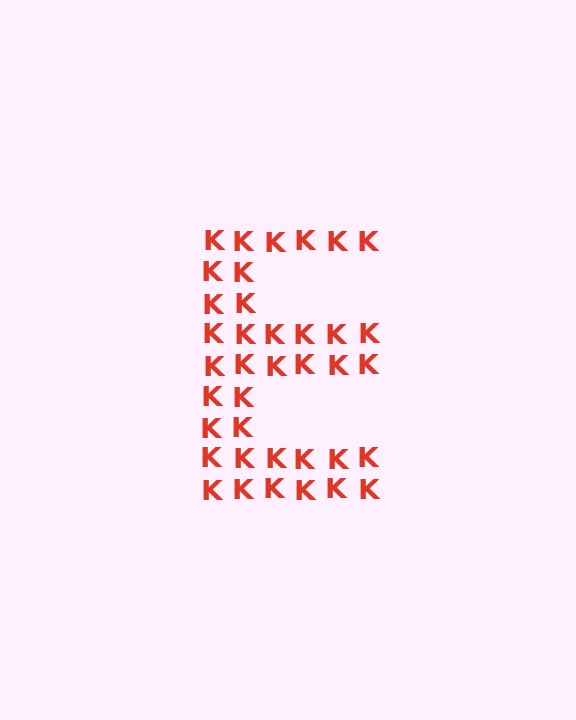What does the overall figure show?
The overall figure shows the letter E.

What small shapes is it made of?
It is made of small letter K's.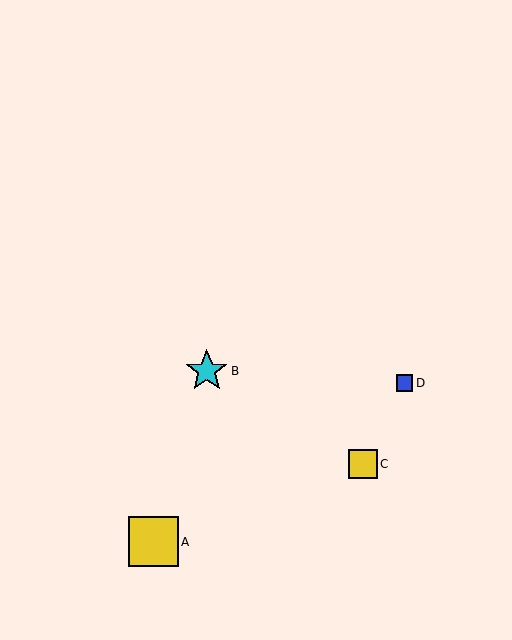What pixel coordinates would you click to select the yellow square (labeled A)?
Click at (153, 542) to select the yellow square A.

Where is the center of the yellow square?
The center of the yellow square is at (153, 542).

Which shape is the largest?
The yellow square (labeled A) is the largest.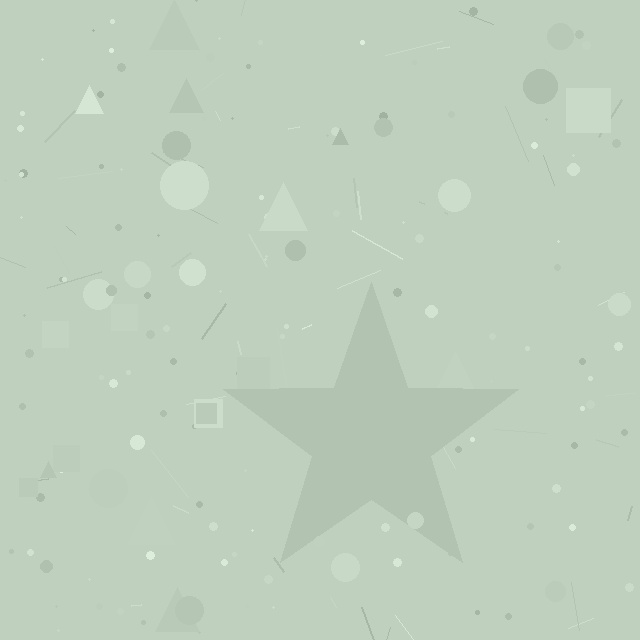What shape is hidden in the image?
A star is hidden in the image.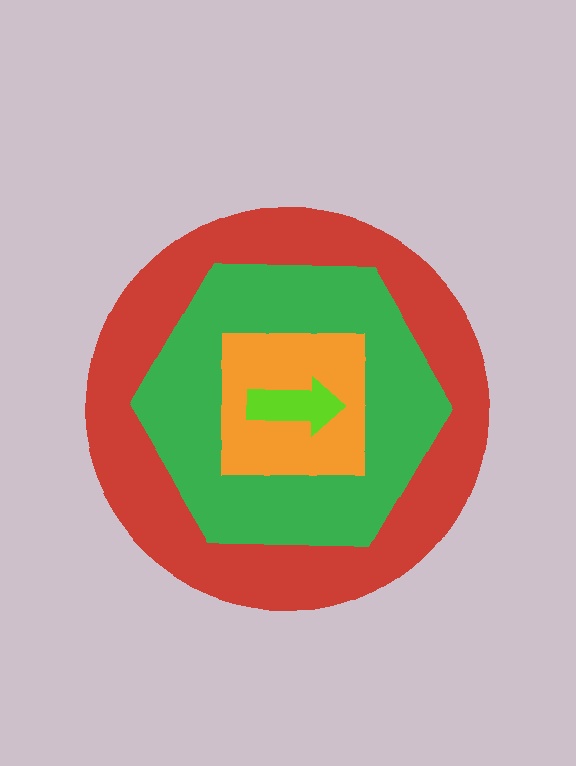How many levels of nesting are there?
4.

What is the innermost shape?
The lime arrow.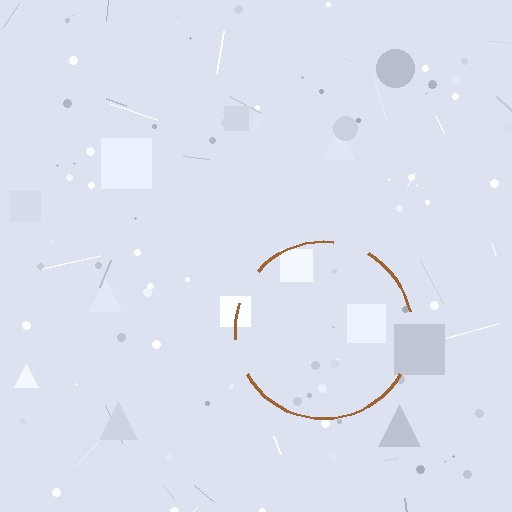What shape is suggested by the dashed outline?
The dashed outline suggests a circle.